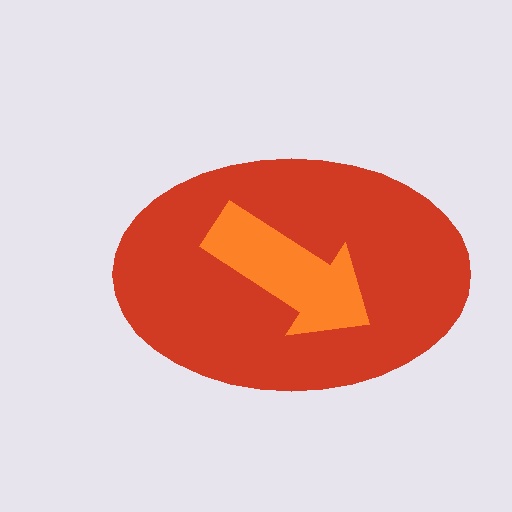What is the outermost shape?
The red ellipse.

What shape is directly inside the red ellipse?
The orange arrow.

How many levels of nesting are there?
2.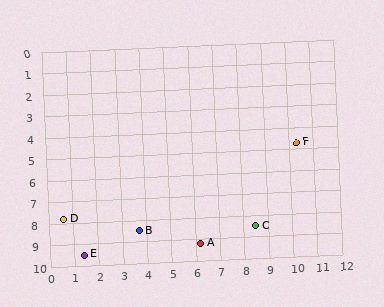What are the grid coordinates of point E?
Point E is at approximately (1.4, 9.5).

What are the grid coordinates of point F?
Point F is at approximately (10.3, 4.7).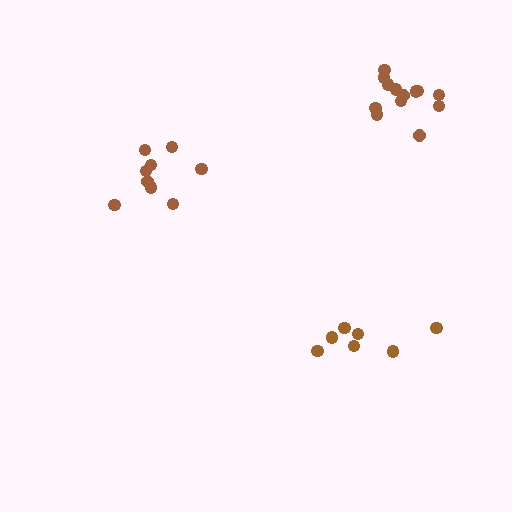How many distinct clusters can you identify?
There are 3 distinct clusters.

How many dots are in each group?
Group 1: 13 dots, Group 2: 9 dots, Group 3: 7 dots (29 total).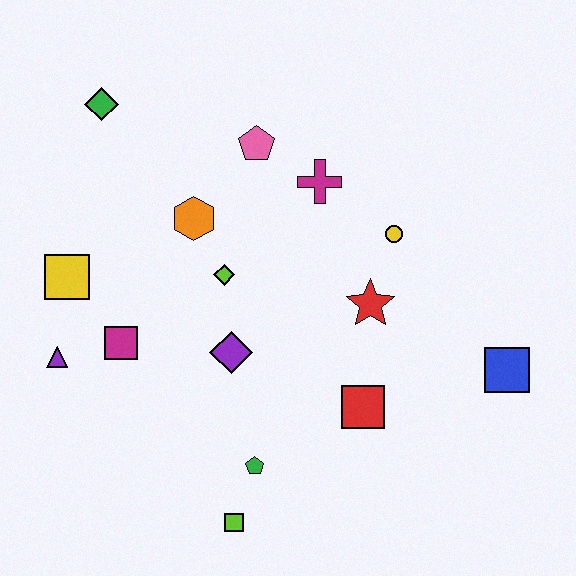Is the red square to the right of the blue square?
No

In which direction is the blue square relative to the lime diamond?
The blue square is to the right of the lime diamond.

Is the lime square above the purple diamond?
No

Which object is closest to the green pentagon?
The lime square is closest to the green pentagon.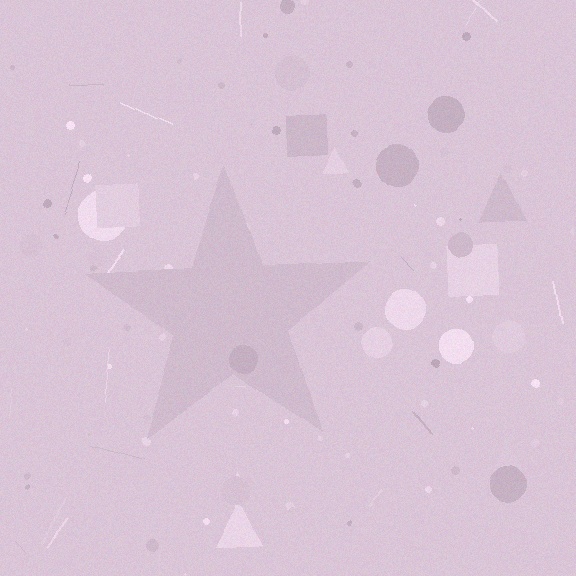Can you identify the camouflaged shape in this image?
The camouflaged shape is a star.